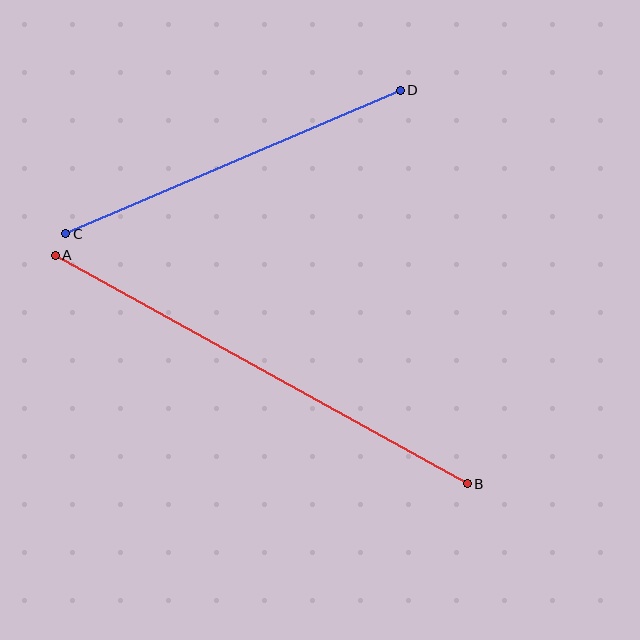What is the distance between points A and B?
The distance is approximately 471 pixels.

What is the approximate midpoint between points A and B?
The midpoint is at approximately (261, 369) pixels.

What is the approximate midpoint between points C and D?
The midpoint is at approximately (233, 162) pixels.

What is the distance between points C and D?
The distance is approximately 364 pixels.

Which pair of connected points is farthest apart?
Points A and B are farthest apart.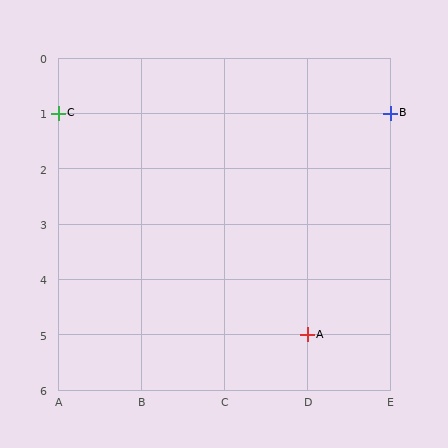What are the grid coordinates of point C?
Point C is at grid coordinates (A, 1).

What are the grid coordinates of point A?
Point A is at grid coordinates (D, 5).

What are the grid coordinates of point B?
Point B is at grid coordinates (E, 1).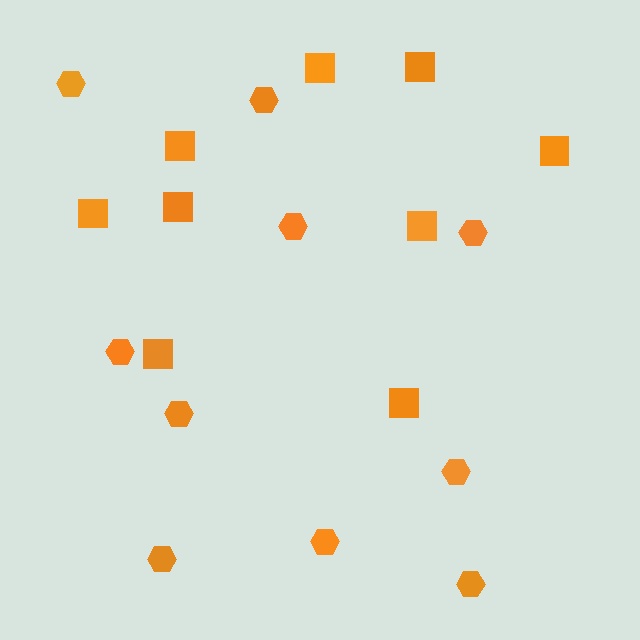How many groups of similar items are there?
There are 2 groups: one group of hexagons (10) and one group of squares (9).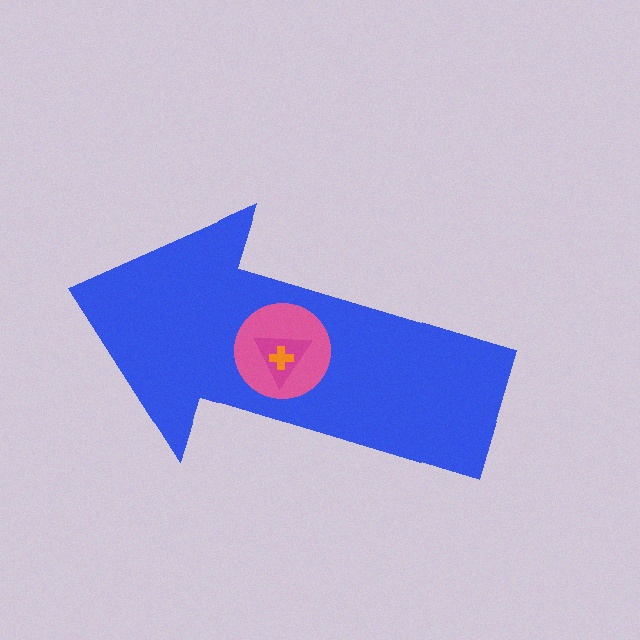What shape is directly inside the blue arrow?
The pink circle.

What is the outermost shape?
The blue arrow.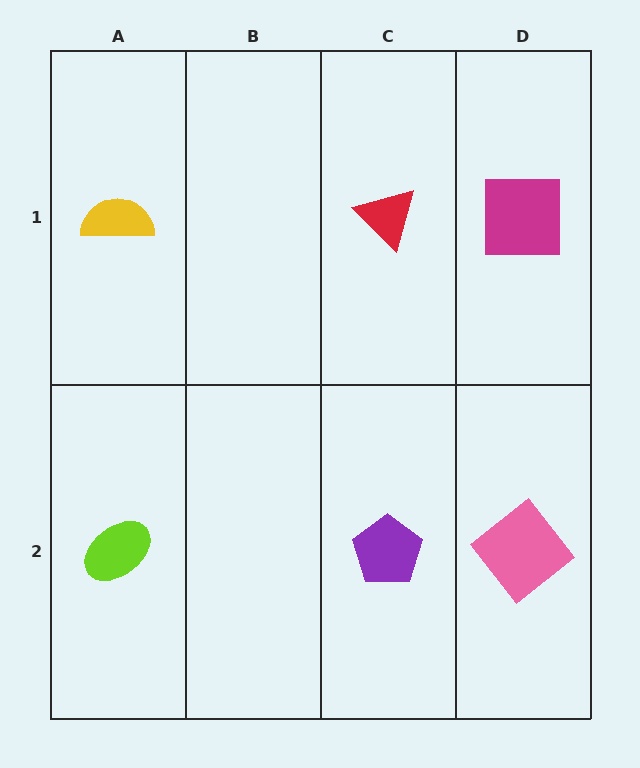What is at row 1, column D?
A magenta square.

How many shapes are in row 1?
3 shapes.